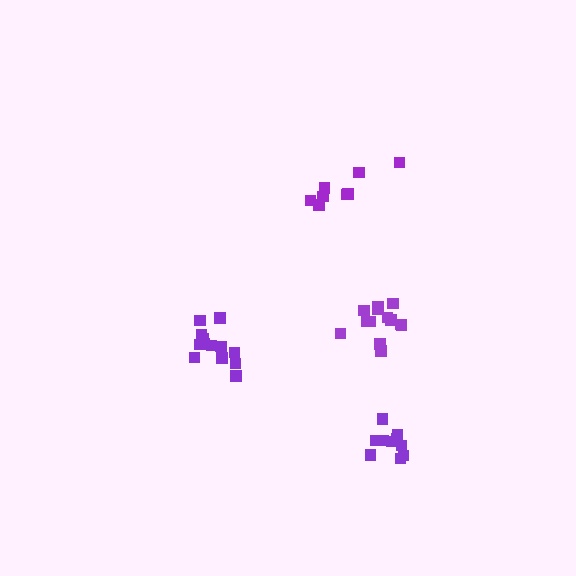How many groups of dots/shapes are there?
There are 4 groups.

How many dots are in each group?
Group 1: 13 dots, Group 2: 13 dots, Group 3: 10 dots, Group 4: 8 dots (44 total).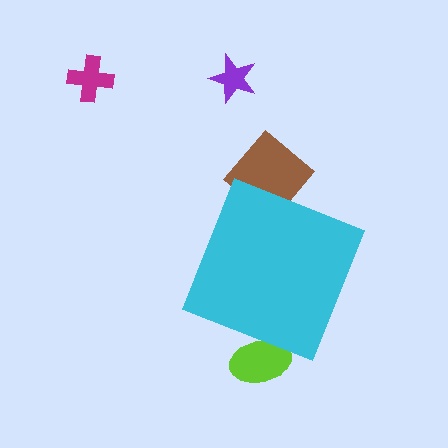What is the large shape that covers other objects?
A cyan diamond.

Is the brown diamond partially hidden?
Yes, the brown diamond is partially hidden behind the cyan diamond.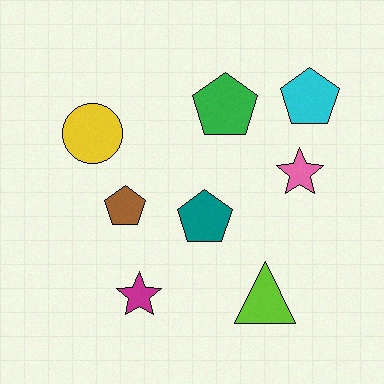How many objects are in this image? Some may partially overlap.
There are 8 objects.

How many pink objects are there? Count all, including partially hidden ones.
There is 1 pink object.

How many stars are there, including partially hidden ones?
There are 2 stars.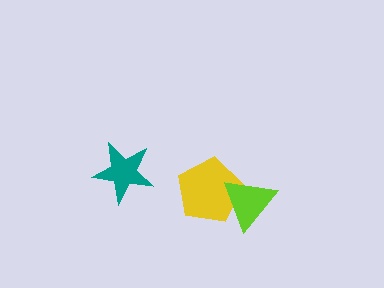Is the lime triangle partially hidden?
No, no other shape covers it.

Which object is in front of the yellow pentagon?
The lime triangle is in front of the yellow pentagon.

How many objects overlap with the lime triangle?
1 object overlaps with the lime triangle.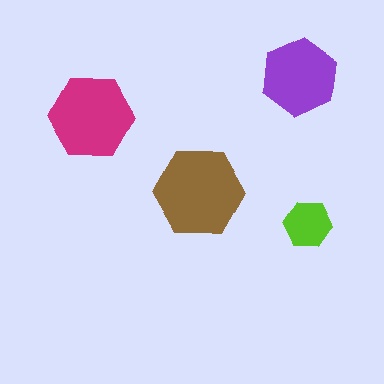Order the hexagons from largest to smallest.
the brown one, the magenta one, the purple one, the lime one.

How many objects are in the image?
There are 4 objects in the image.